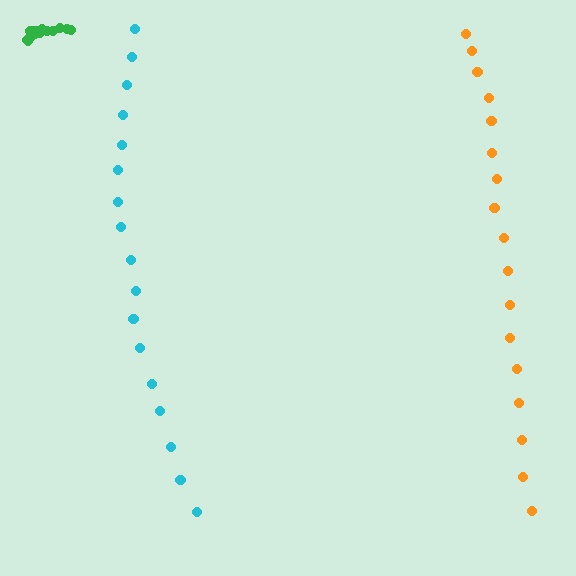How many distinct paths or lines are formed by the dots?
There are 3 distinct paths.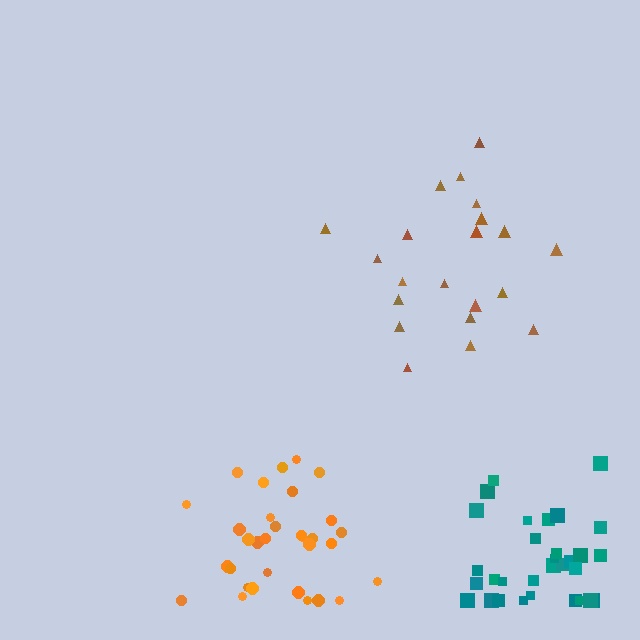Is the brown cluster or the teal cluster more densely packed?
Teal.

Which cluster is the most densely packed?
Teal.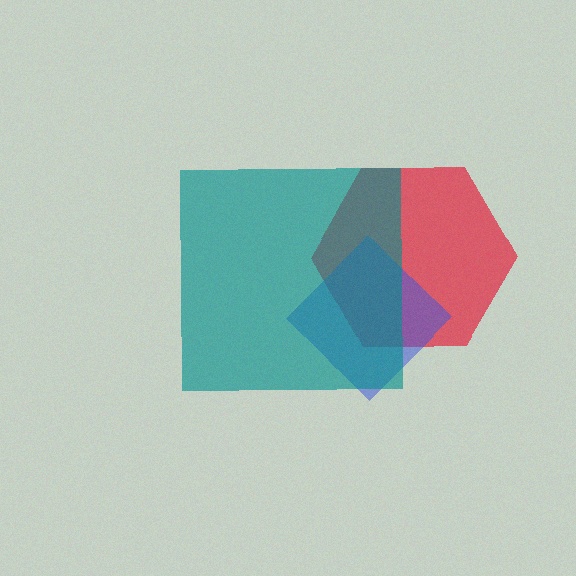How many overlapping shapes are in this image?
There are 3 overlapping shapes in the image.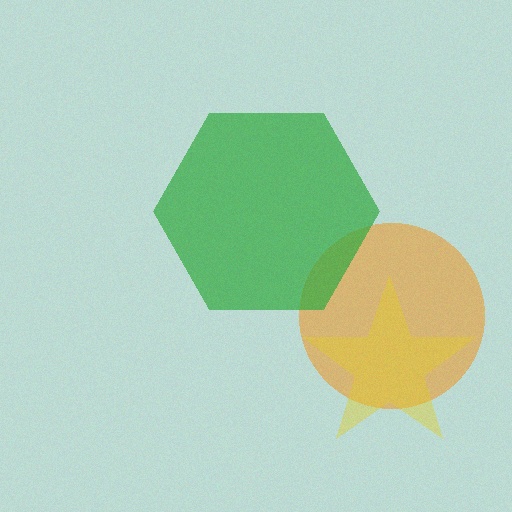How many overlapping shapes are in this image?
There are 3 overlapping shapes in the image.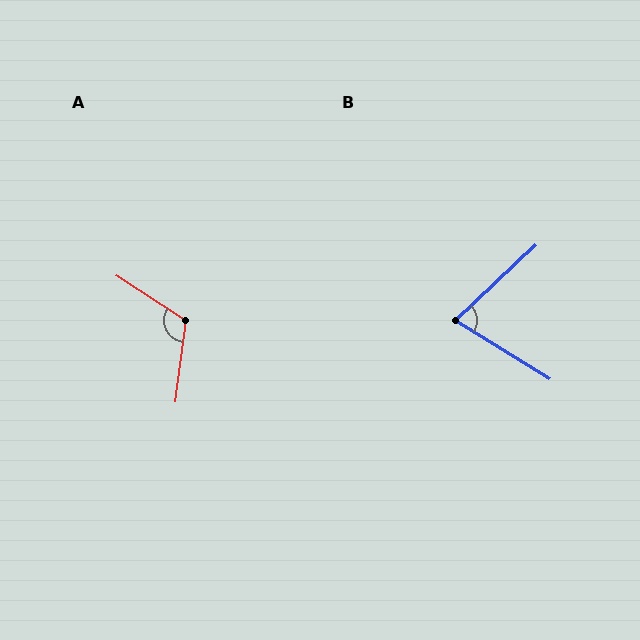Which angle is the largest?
A, at approximately 116 degrees.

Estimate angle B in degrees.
Approximately 75 degrees.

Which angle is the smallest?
B, at approximately 75 degrees.